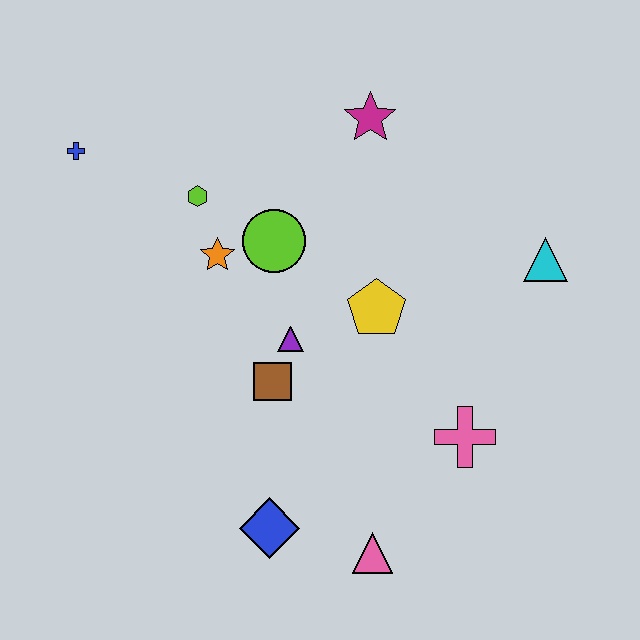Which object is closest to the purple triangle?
The brown square is closest to the purple triangle.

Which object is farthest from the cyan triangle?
The blue cross is farthest from the cyan triangle.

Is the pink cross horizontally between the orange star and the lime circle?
No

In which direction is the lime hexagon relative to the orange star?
The lime hexagon is above the orange star.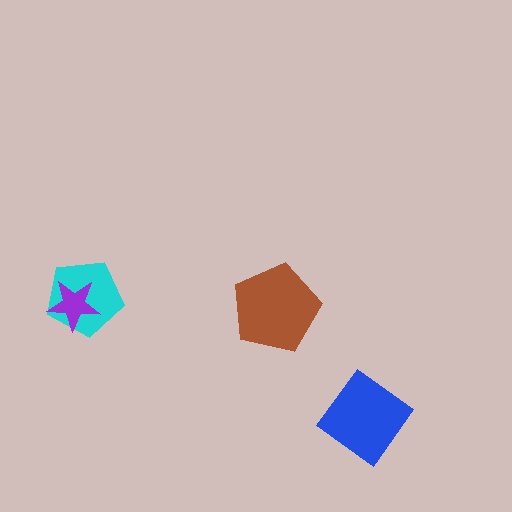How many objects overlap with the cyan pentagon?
1 object overlaps with the cyan pentagon.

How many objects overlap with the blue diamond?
0 objects overlap with the blue diamond.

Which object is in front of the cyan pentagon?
The purple star is in front of the cyan pentagon.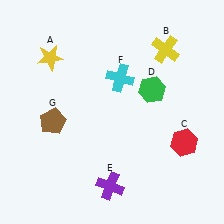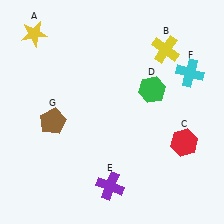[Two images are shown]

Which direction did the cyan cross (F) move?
The cyan cross (F) moved right.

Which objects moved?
The objects that moved are: the yellow star (A), the cyan cross (F).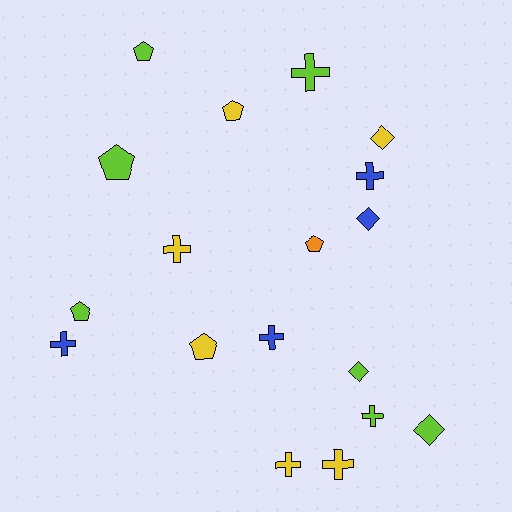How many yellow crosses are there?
There are 3 yellow crosses.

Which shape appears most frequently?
Cross, with 8 objects.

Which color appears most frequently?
Lime, with 7 objects.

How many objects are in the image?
There are 18 objects.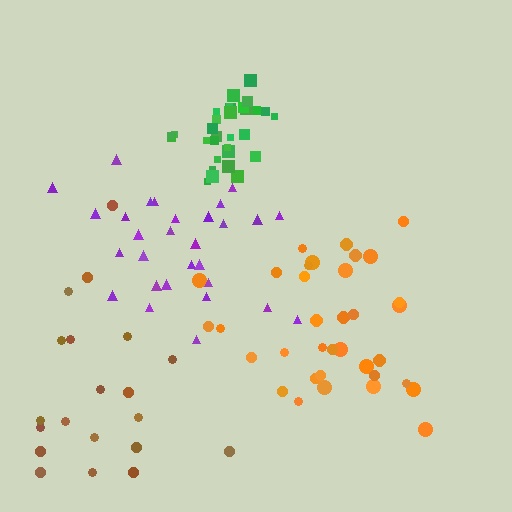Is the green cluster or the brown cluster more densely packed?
Green.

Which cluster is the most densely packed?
Green.